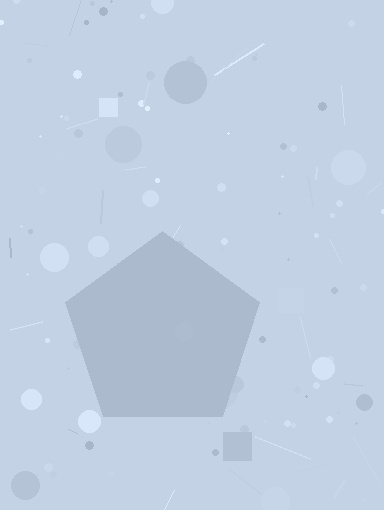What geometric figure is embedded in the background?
A pentagon is embedded in the background.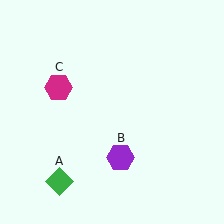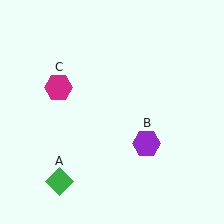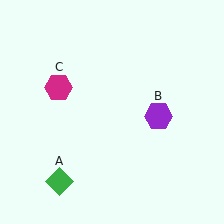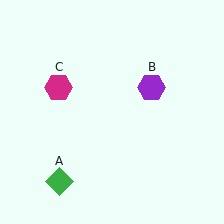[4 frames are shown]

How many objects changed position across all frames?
1 object changed position: purple hexagon (object B).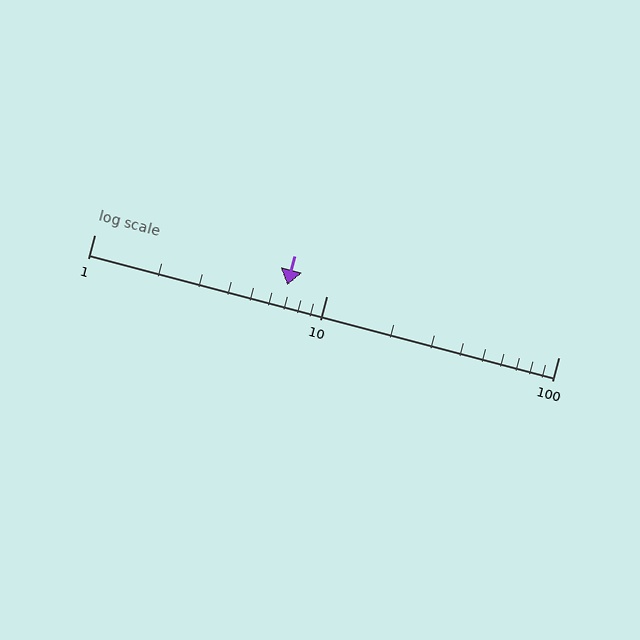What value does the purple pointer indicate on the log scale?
The pointer indicates approximately 6.8.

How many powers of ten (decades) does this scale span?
The scale spans 2 decades, from 1 to 100.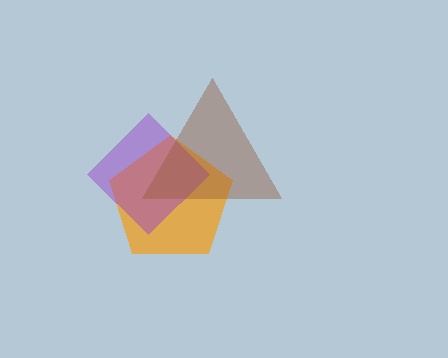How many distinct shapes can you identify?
There are 3 distinct shapes: an orange pentagon, a purple diamond, a brown triangle.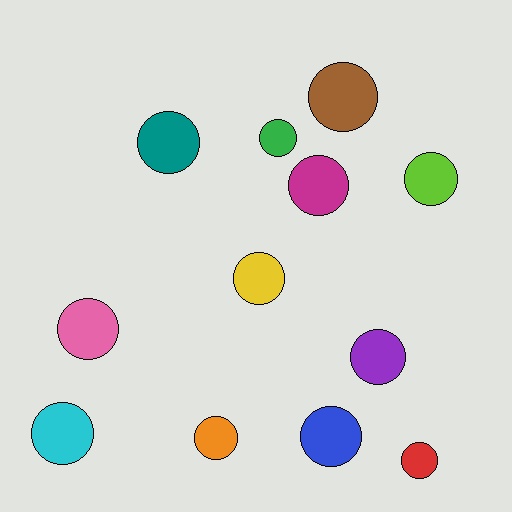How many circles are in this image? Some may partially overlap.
There are 12 circles.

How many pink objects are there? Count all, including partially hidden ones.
There is 1 pink object.